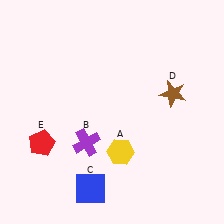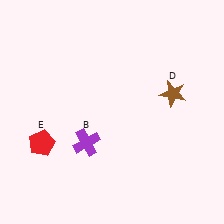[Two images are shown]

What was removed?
The yellow hexagon (A), the blue square (C) were removed in Image 2.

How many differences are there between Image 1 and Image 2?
There are 2 differences between the two images.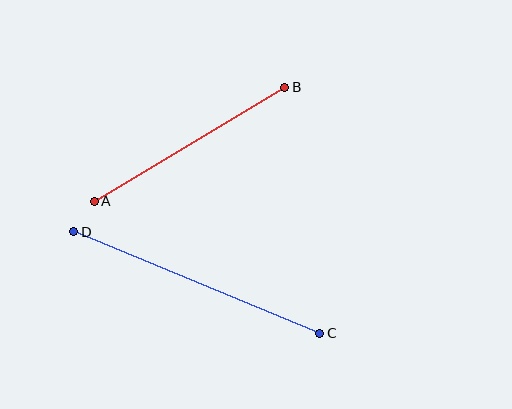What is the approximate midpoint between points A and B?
The midpoint is at approximately (189, 144) pixels.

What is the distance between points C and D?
The distance is approximately 266 pixels.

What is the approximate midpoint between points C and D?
The midpoint is at approximately (197, 282) pixels.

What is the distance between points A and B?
The distance is approximately 222 pixels.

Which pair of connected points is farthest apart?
Points C and D are farthest apart.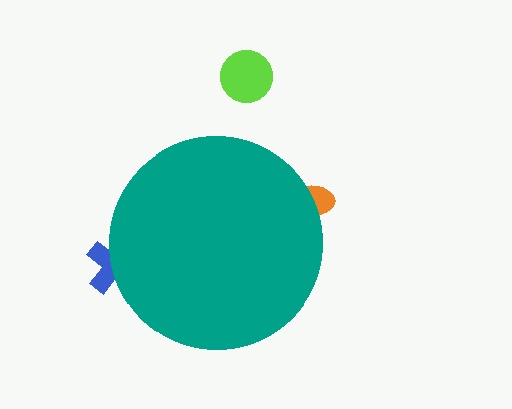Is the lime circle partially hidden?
No, the lime circle is fully visible.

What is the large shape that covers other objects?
A teal circle.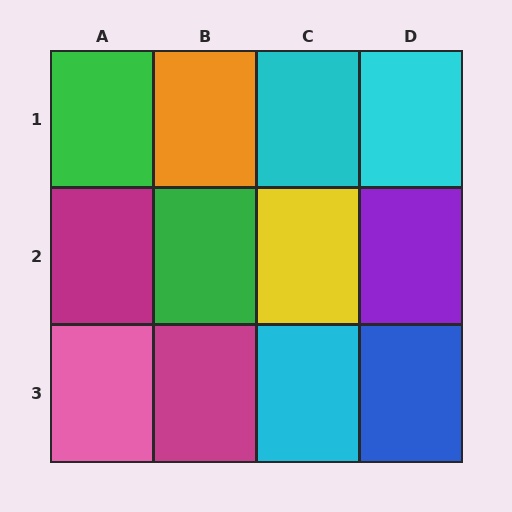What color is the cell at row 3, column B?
Magenta.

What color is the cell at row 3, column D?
Blue.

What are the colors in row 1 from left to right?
Green, orange, cyan, cyan.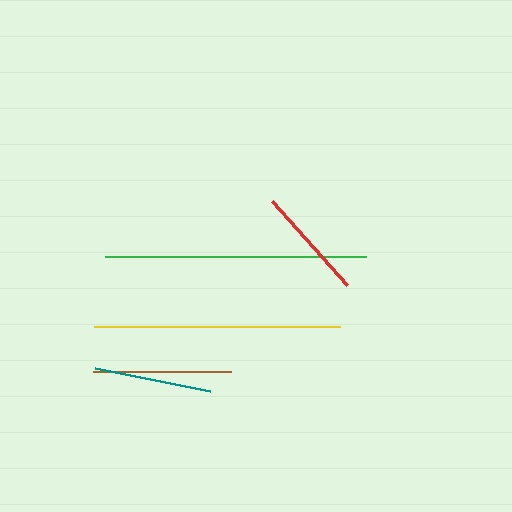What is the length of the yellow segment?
The yellow segment is approximately 246 pixels long.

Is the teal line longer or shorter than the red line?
The teal line is longer than the red line.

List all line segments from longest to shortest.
From longest to shortest: green, yellow, brown, teal, red.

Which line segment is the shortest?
The red line is the shortest at approximately 112 pixels.